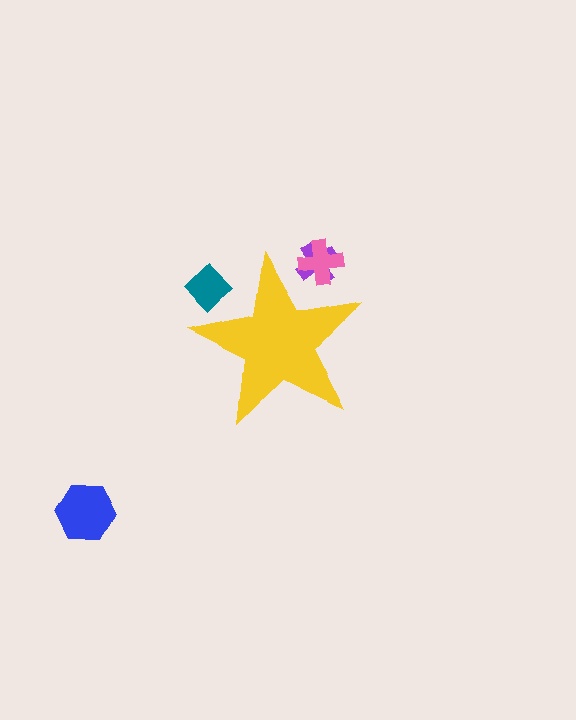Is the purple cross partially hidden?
Yes, the purple cross is partially hidden behind the yellow star.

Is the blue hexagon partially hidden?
No, the blue hexagon is fully visible.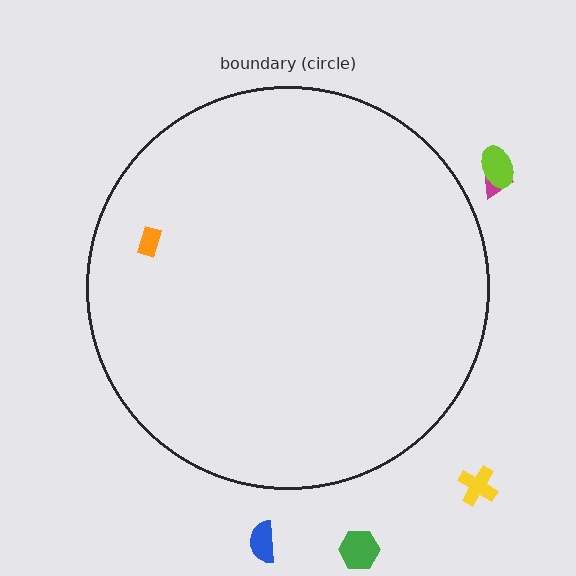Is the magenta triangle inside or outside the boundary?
Outside.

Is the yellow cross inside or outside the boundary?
Outside.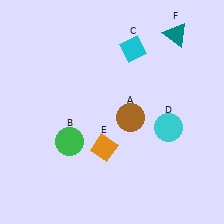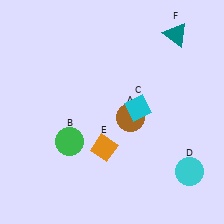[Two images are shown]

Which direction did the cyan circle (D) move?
The cyan circle (D) moved down.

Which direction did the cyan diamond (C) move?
The cyan diamond (C) moved down.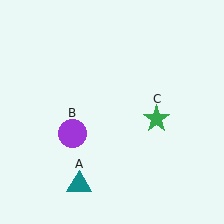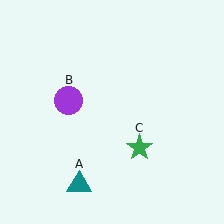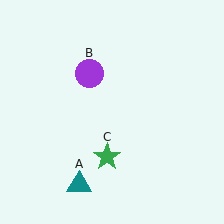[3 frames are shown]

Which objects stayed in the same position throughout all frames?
Teal triangle (object A) remained stationary.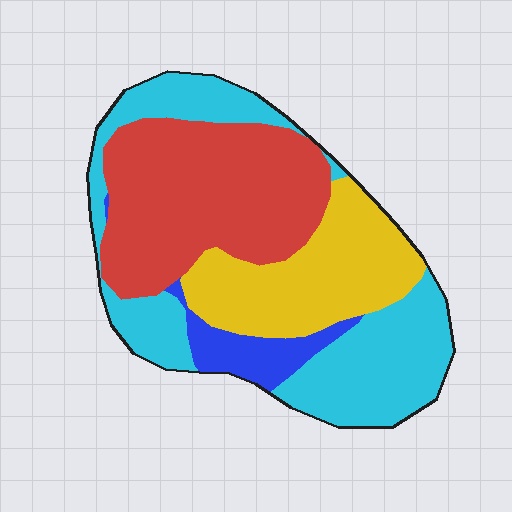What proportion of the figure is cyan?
Cyan takes up about one third (1/3) of the figure.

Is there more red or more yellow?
Red.